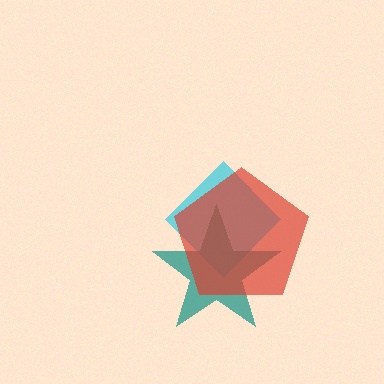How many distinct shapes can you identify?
There are 3 distinct shapes: a cyan diamond, a teal star, a red pentagon.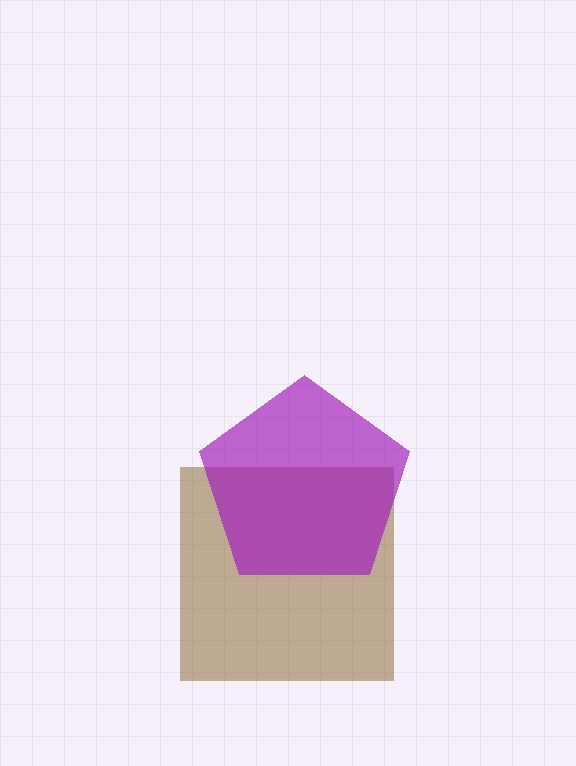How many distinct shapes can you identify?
There are 2 distinct shapes: a brown square, a purple pentagon.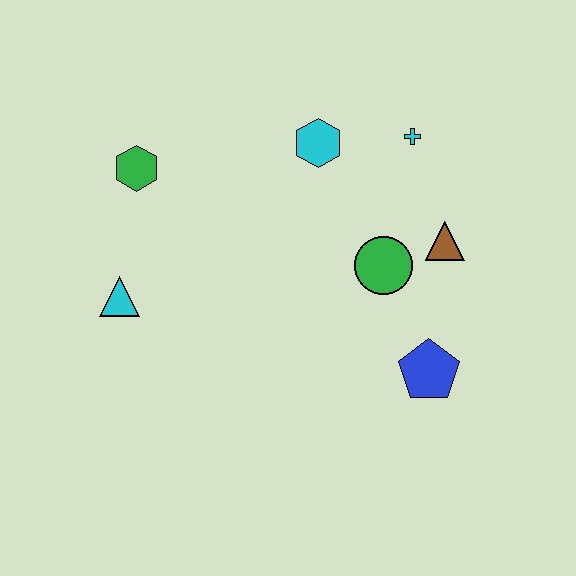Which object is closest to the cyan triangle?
The green hexagon is closest to the cyan triangle.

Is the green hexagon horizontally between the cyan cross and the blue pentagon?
No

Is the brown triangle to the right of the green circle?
Yes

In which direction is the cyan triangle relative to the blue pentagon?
The cyan triangle is to the left of the blue pentagon.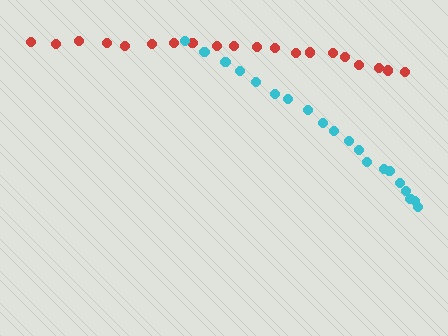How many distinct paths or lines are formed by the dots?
There are 2 distinct paths.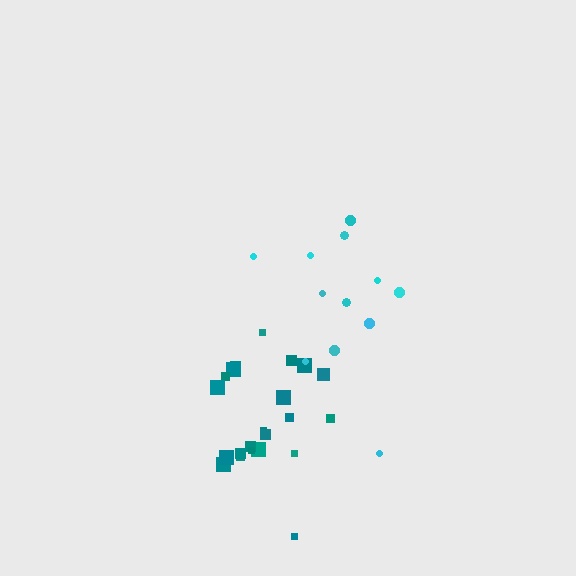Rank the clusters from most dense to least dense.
teal, cyan.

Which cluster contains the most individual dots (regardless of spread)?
Teal (22).